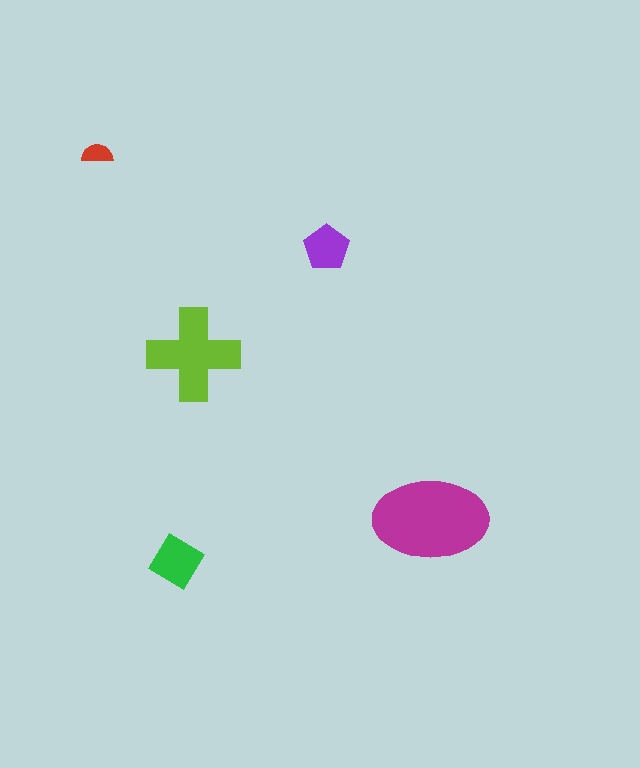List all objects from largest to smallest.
The magenta ellipse, the lime cross, the green diamond, the purple pentagon, the red semicircle.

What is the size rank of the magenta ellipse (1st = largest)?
1st.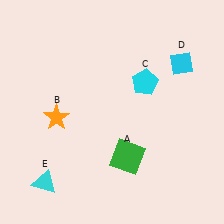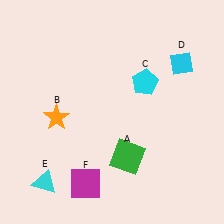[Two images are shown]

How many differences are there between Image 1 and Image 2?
There is 1 difference between the two images.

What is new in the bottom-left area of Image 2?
A magenta square (F) was added in the bottom-left area of Image 2.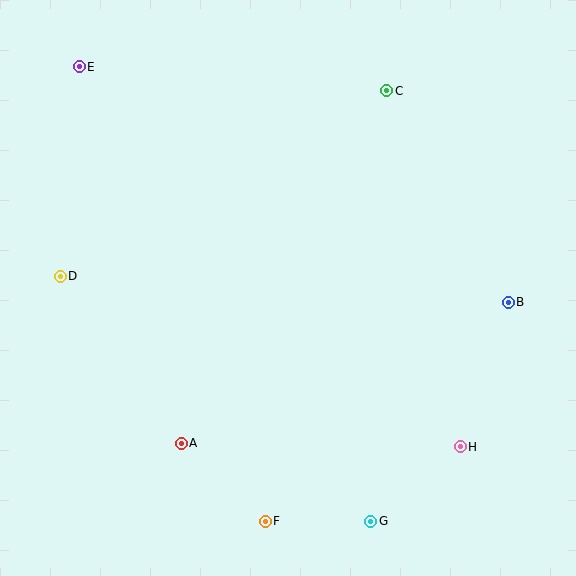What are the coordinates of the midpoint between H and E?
The midpoint between H and E is at (270, 257).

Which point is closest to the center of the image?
Point A at (181, 443) is closest to the center.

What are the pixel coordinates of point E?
Point E is at (79, 67).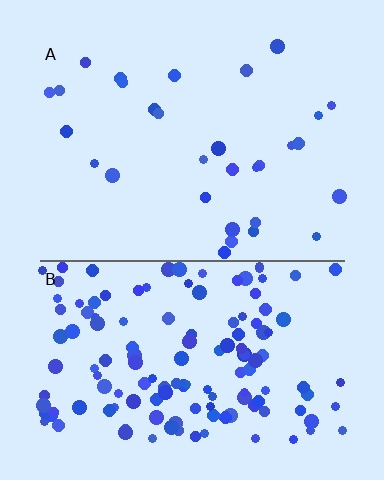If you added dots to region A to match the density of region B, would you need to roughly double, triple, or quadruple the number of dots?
Approximately quadruple.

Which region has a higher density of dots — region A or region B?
B (the bottom).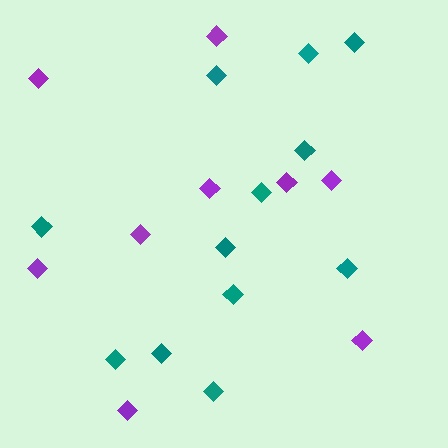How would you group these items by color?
There are 2 groups: one group of teal diamonds (12) and one group of purple diamonds (9).